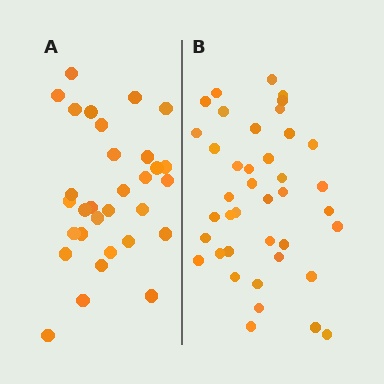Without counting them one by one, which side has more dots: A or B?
Region B (the right region) has more dots.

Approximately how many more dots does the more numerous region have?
Region B has roughly 8 or so more dots than region A.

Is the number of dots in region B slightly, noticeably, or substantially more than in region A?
Region B has noticeably more, but not dramatically so. The ratio is roughly 1.3 to 1.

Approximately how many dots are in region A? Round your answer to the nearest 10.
About 30 dots. (The exact count is 31, which rounds to 30.)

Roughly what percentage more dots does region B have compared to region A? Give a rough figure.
About 30% more.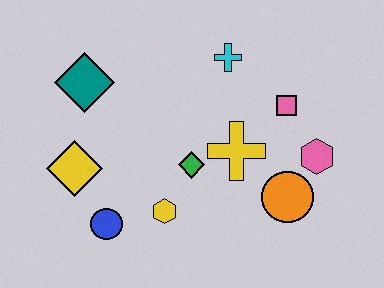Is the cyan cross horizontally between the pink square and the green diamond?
Yes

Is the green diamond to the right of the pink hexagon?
No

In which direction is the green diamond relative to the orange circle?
The green diamond is to the left of the orange circle.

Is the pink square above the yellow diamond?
Yes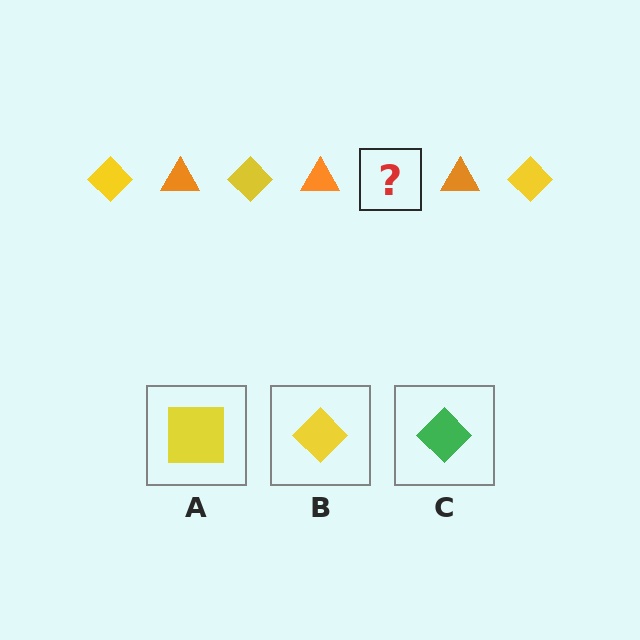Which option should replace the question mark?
Option B.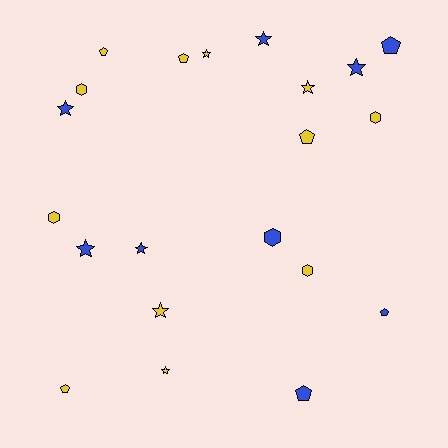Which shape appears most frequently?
Star, with 9 objects.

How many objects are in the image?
There are 21 objects.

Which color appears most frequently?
Yellow, with 12 objects.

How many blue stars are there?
There are 5 blue stars.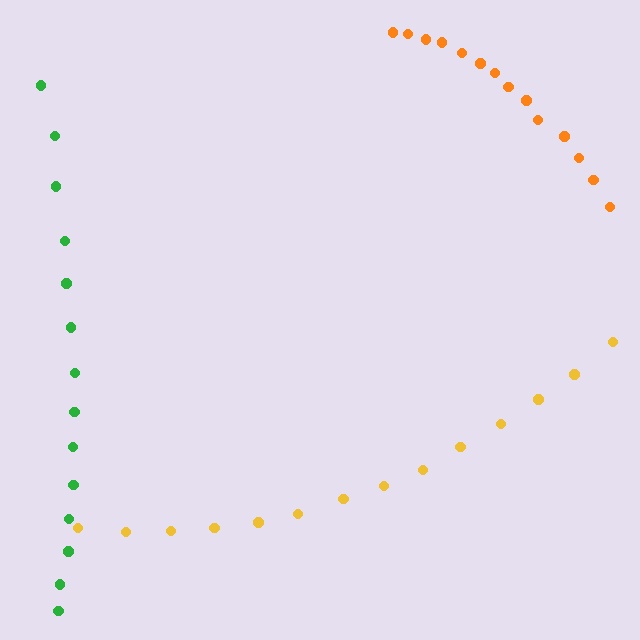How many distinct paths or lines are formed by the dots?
There are 3 distinct paths.